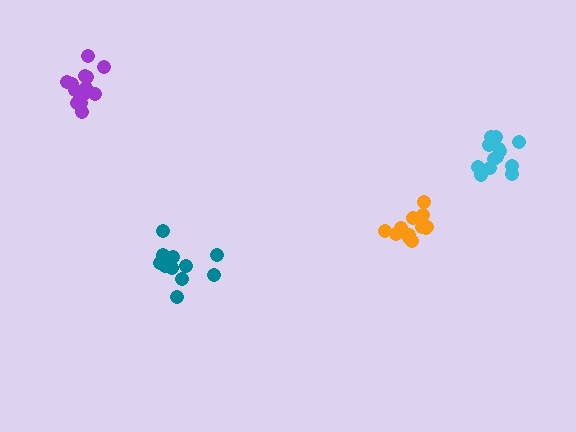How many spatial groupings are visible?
There are 4 spatial groupings.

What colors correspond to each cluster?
The clusters are colored: purple, orange, cyan, teal.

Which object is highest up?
The purple cluster is topmost.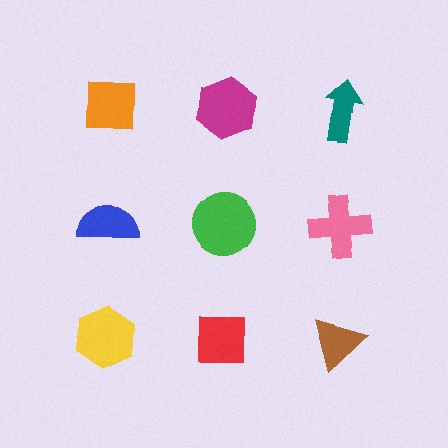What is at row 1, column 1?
An orange square.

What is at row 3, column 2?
A red square.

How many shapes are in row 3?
3 shapes.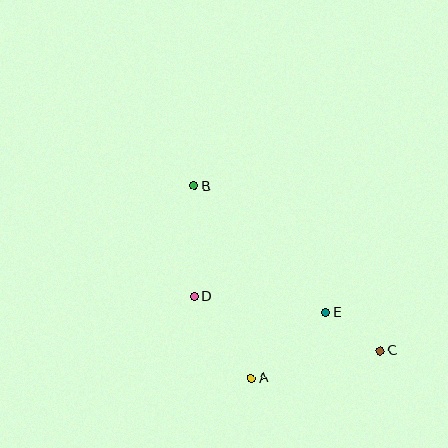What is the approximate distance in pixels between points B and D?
The distance between B and D is approximately 111 pixels.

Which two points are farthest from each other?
Points B and C are farthest from each other.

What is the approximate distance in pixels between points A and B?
The distance between A and B is approximately 201 pixels.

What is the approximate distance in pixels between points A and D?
The distance between A and D is approximately 100 pixels.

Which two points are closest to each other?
Points C and E are closest to each other.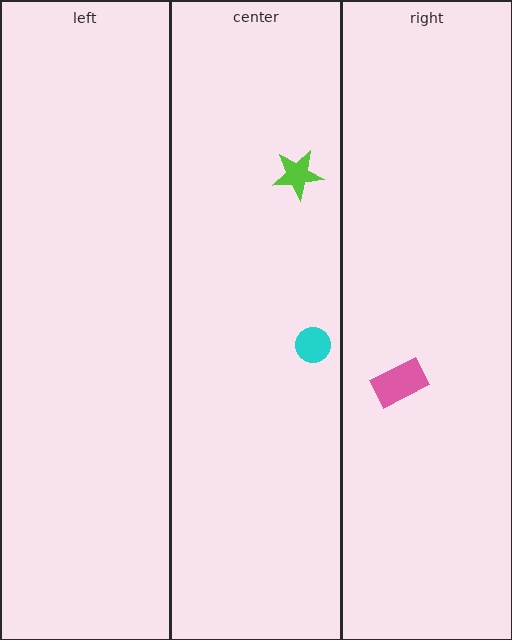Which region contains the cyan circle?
The center region.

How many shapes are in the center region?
2.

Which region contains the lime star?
The center region.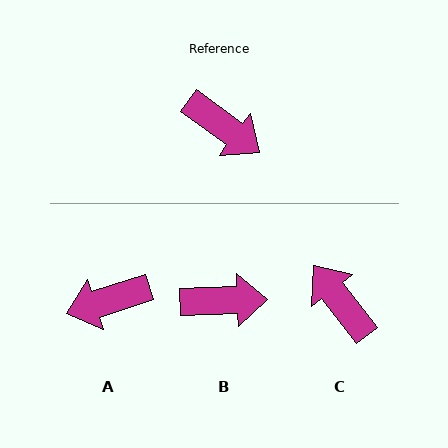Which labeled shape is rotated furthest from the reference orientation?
C, about 164 degrees away.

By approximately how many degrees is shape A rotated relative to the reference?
Approximately 126 degrees clockwise.